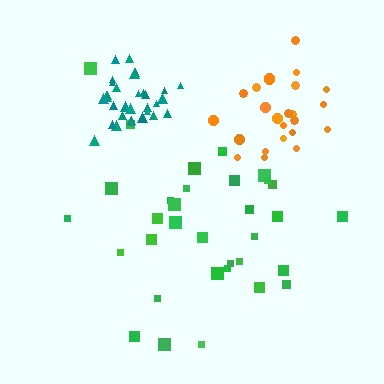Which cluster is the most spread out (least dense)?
Green.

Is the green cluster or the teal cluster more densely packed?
Teal.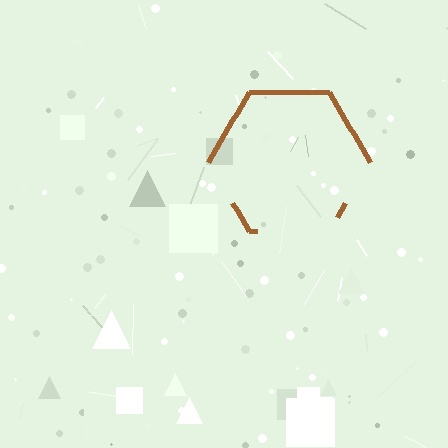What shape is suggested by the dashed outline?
The dashed outline suggests a hexagon.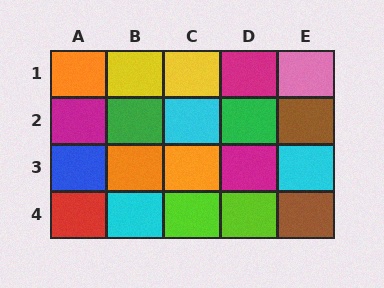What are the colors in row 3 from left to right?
Blue, orange, orange, magenta, cyan.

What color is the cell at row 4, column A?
Red.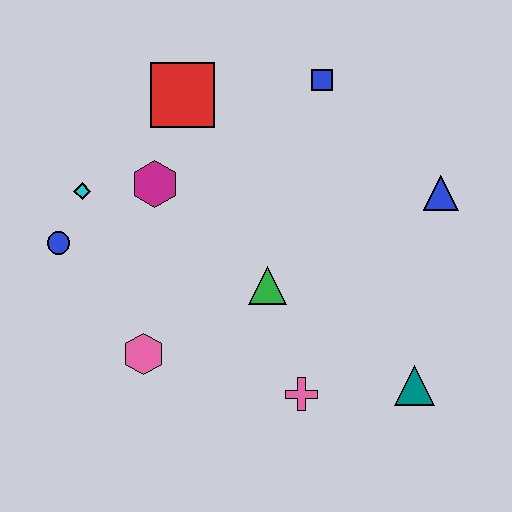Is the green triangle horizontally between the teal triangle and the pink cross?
No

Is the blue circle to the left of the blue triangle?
Yes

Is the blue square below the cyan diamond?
No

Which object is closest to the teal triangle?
The pink cross is closest to the teal triangle.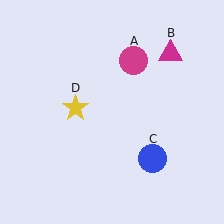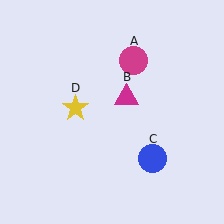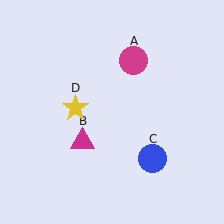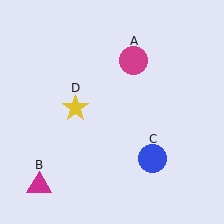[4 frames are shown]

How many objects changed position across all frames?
1 object changed position: magenta triangle (object B).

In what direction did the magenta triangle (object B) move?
The magenta triangle (object B) moved down and to the left.